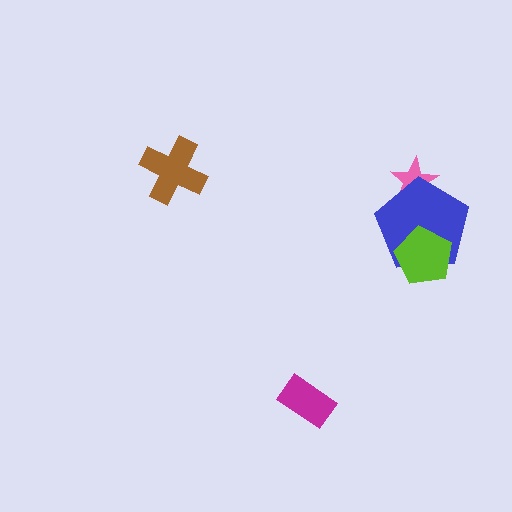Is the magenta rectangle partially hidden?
No, no other shape covers it.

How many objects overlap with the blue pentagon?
2 objects overlap with the blue pentagon.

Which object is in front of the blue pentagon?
The lime pentagon is in front of the blue pentagon.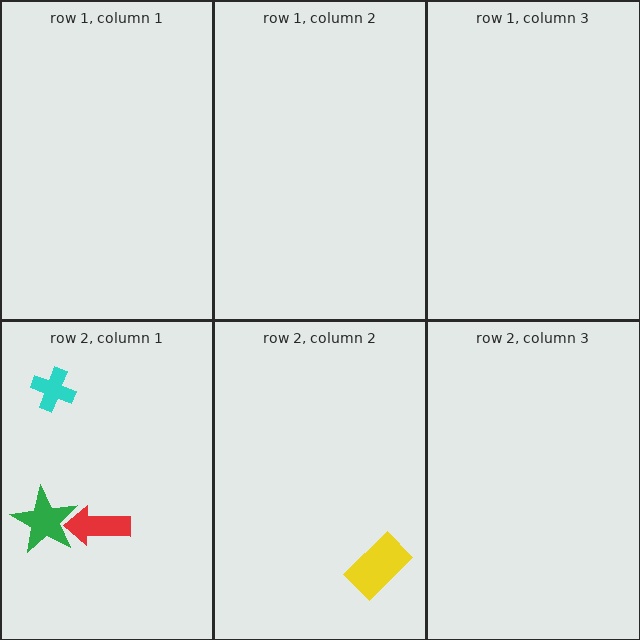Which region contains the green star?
The row 2, column 1 region.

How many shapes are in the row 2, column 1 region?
3.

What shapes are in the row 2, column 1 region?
The green star, the cyan cross, the red arrow.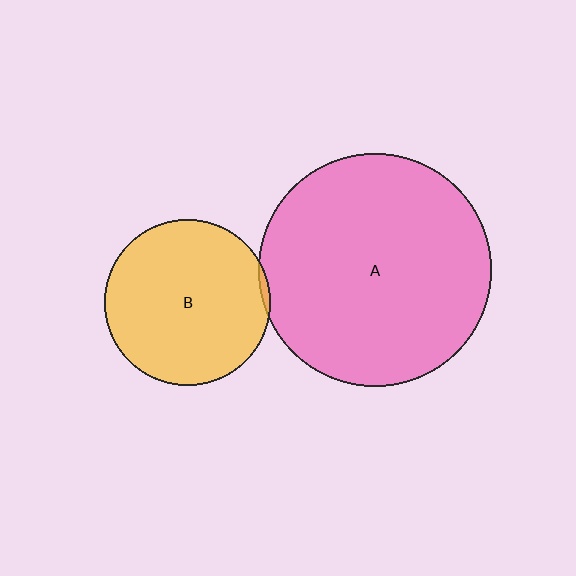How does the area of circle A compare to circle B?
Approximately 2.0 times.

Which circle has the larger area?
Circle A (pink).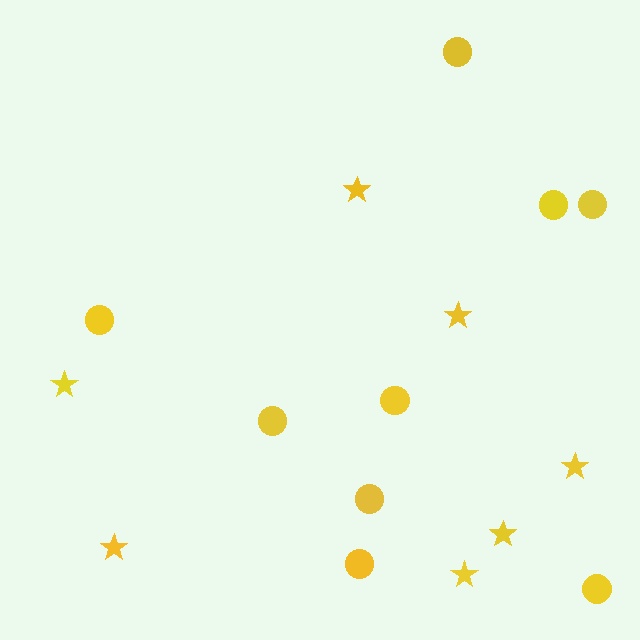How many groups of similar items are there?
There are 2 groups: one group of circles (9) and one group of stars (7).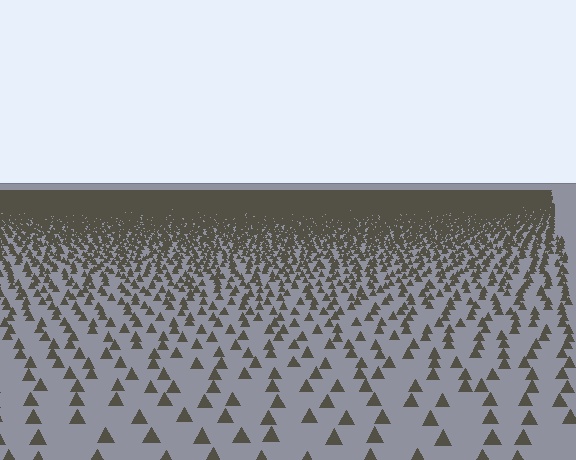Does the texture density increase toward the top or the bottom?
Density increases toward the top.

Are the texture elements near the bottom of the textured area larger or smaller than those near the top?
Larger. Near the bottom, elements are closer to the viewer and appear at a bigger on-screen size.